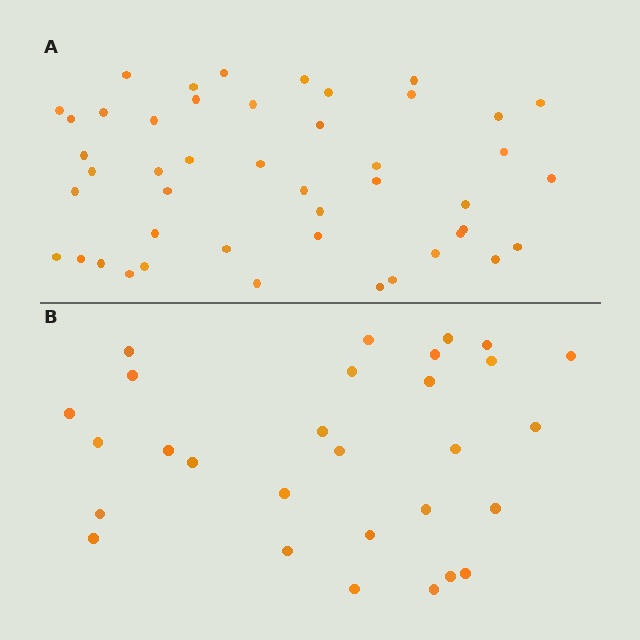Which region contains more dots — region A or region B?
Region A (the top region) has more dots.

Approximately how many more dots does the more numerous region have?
Region A has approximately 15 more dots than region B.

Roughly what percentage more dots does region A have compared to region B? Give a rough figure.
About 60% more.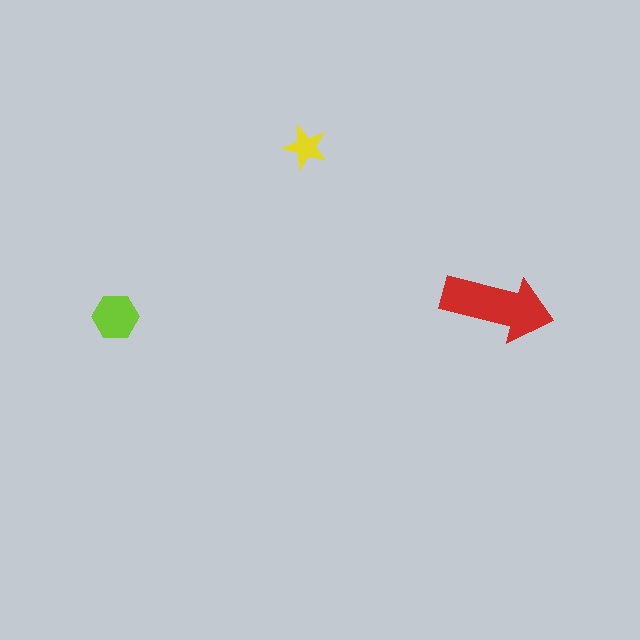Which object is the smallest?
The yellow star.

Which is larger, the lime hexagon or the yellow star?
The lime hexagon.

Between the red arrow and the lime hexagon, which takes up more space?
The red arrow.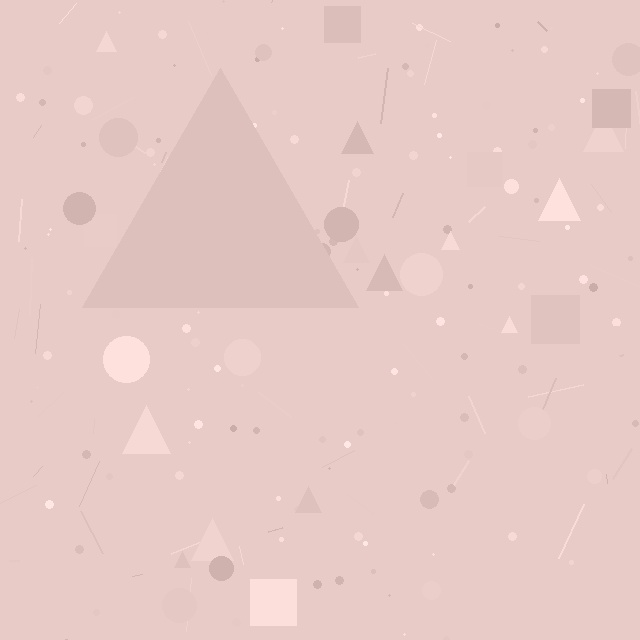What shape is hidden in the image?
A triangle is hidden in the image.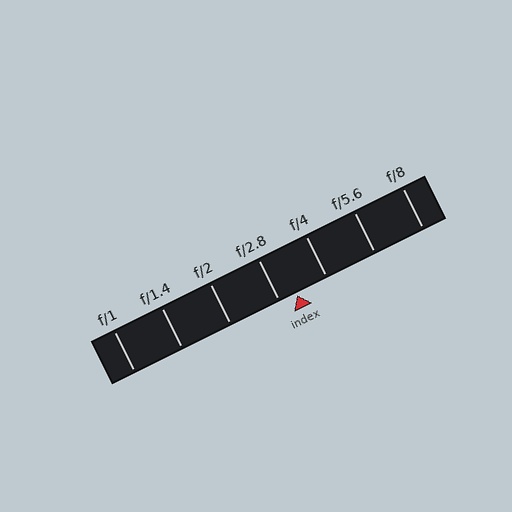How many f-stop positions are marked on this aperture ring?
There are 7 f-stop positions marked.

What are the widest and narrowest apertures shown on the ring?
The widest aperture shown is f/1 and the narrowest is f/8.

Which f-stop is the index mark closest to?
The index mark is closest to f/2.8.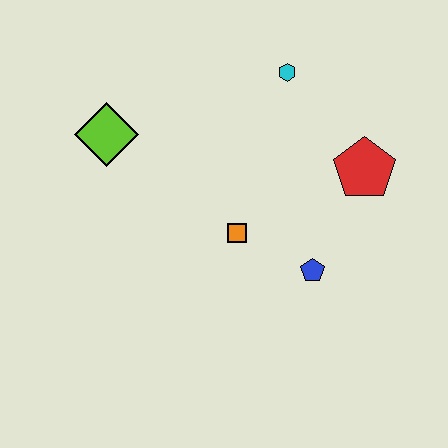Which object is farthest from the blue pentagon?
The lime diamond is farthest from the blue pentagon.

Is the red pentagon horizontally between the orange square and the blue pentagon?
No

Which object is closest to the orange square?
The blue pentagon is closest to the orange square.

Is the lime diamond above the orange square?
Yes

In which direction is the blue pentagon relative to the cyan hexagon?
The blue pentagon is below the cyan hexagon.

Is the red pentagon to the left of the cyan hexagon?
No